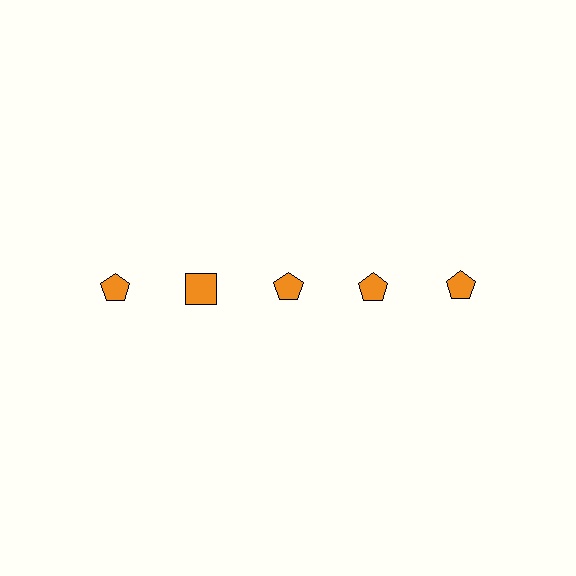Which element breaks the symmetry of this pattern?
The orange square in the top row, second from left column breaks the symmetry. All other shapes are orange pentagons.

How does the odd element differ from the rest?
It has a different shape: square instead of pentagon.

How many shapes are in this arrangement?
There are 5 shapes arranged in a grid pattern.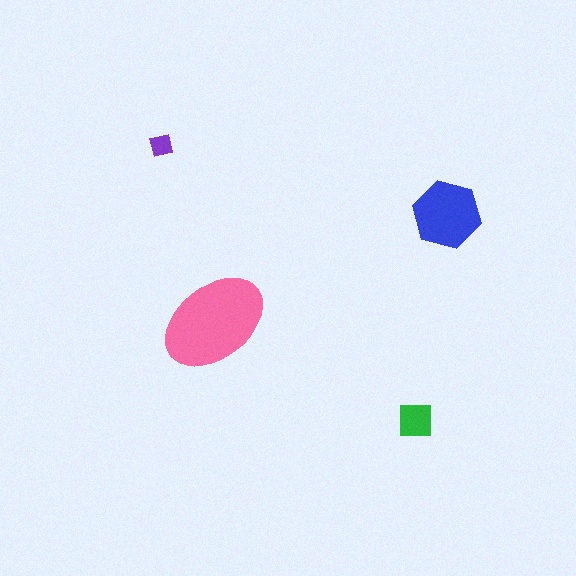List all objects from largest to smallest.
The pink ellipse, the blue hexagon, the green square, the purple square.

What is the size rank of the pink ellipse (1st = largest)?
1st.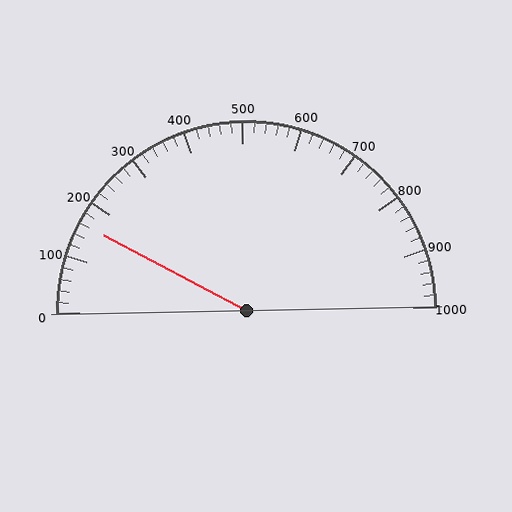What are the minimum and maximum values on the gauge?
The gauge ranges from 0 to 1000.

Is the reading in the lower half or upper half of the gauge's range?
The reading is in the lower half of the range (0 to 1000).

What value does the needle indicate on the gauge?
The needle indicates approximately 160.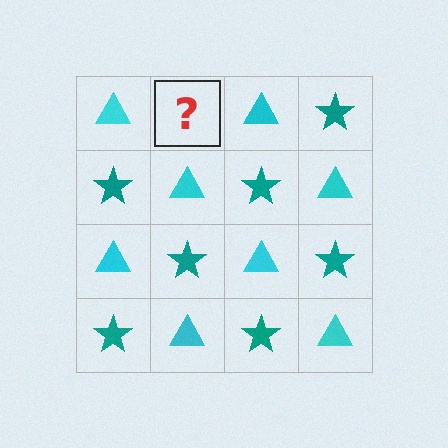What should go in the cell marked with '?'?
The missing cell should contain a teal star.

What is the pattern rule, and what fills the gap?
The rule is that it alternates cyan triangle and teal star in a checkerboard pattern. The gap should be filled with a teal star.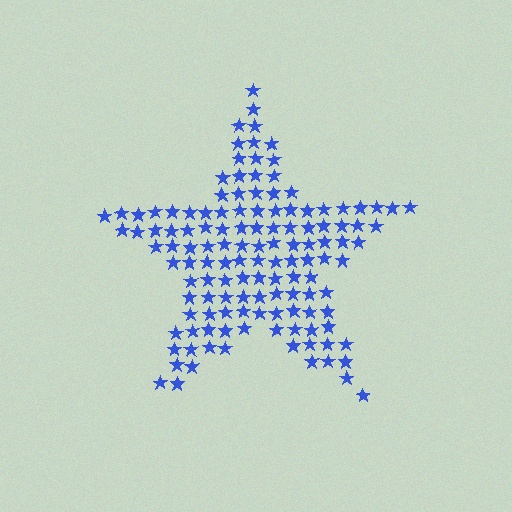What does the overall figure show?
The overall figure shows a star.